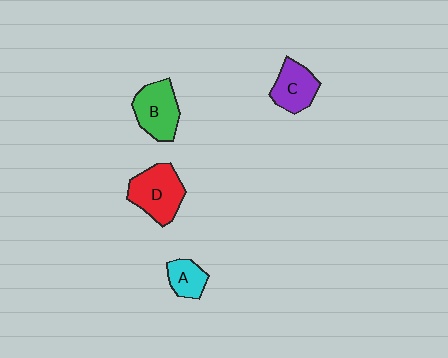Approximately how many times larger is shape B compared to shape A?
Approximately 1.7 times.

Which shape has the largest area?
Shape D (red).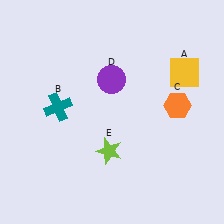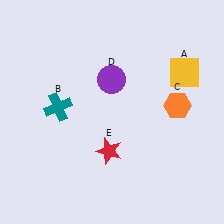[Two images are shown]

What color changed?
The star (E) changed from lime in Image 1 to red in Image 2.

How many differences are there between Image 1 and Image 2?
There is 1 difference between the two images.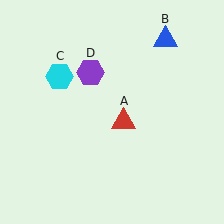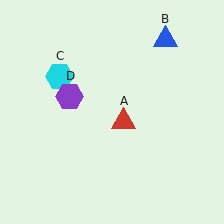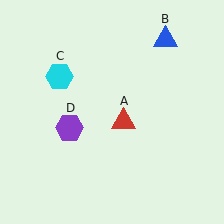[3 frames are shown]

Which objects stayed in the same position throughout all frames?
Red triangle (object A) and blue triangle (object B) and cyan hexagon (object C) remained stationary.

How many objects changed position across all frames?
1 object changed position: purple hexagon (object D).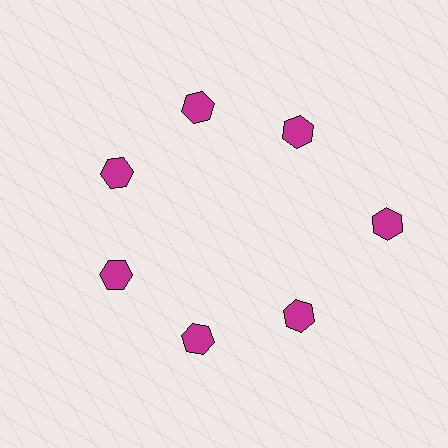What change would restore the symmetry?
The symmetry would be restored by moving it inward, back onto the ring so that all 7 hexagons sit at equal angles and equal distance from the center.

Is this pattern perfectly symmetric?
No. The 7 magenta hexagons are arranged in a ring, but one element near the 3 o'clock position is pushed outward from the center, breaking the 7-fold rotational symmetry.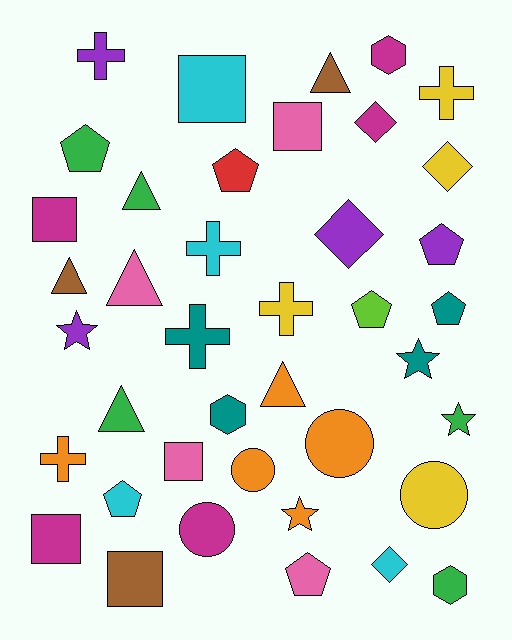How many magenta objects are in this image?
There are 5 magenta objects.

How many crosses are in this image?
There are 6 crosses.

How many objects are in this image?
There are 40 objects.